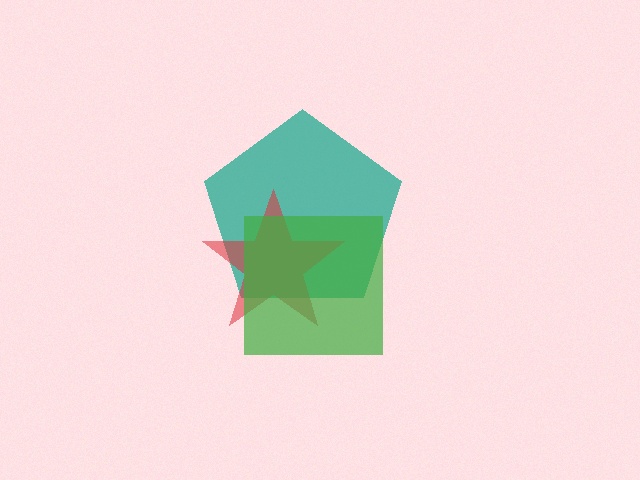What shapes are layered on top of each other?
The layered shapes are: a teal pentagon, a red star, a green square.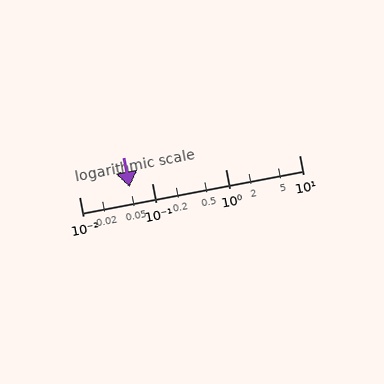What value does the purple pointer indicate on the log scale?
The pointer indicates approximately 0.049.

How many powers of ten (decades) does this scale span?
The scale spans 3 decades, from 0.01 to 10.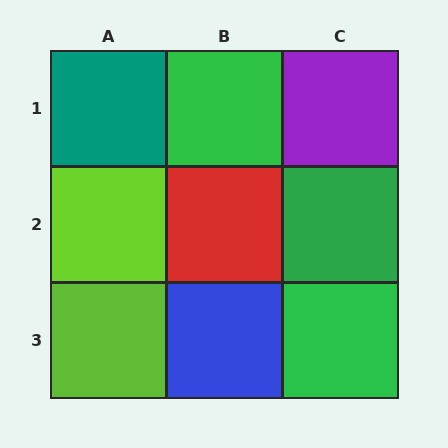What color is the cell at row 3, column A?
Lime.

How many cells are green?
3 cells are green.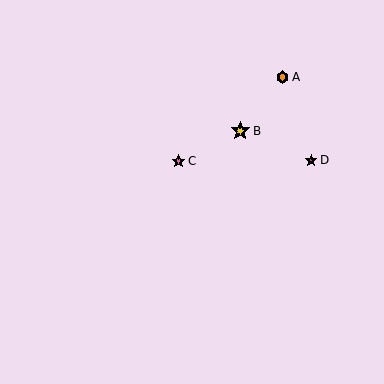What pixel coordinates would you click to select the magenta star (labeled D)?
Click at (311, 160) to select the magenta star D.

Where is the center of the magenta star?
The center of the magenta star is at (311, 160).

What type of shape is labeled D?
Shape D is a magenta star.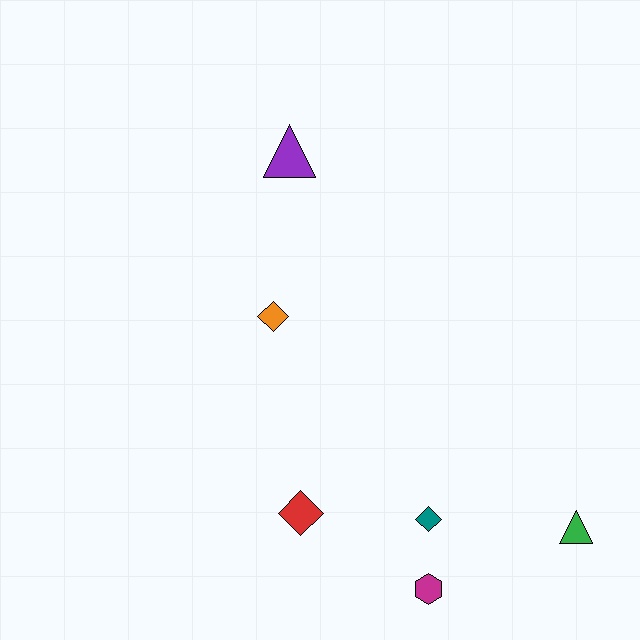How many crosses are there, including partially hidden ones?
There are no crosses.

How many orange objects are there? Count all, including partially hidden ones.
There is 1 orange object.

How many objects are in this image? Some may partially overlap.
There are 6 objects.